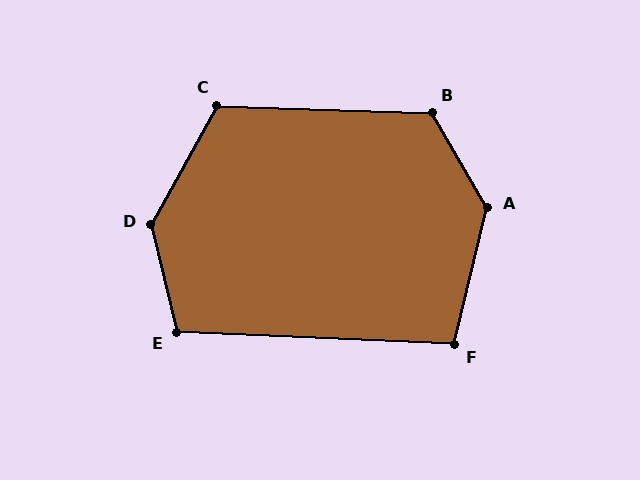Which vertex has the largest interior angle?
D, at approximately 137 degrees.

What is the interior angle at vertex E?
Approximately 106 degrees (obtuse).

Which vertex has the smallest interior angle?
F, at approximately 101 degrees.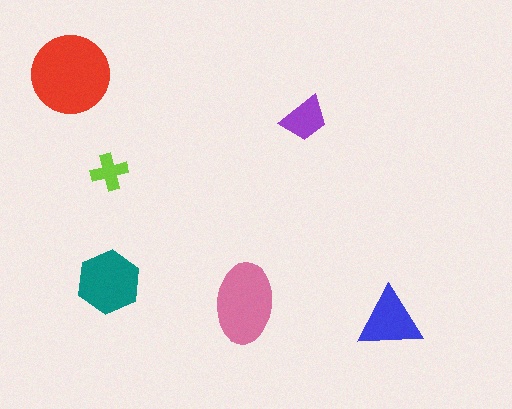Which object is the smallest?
The lime cross.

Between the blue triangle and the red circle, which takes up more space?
The red circle.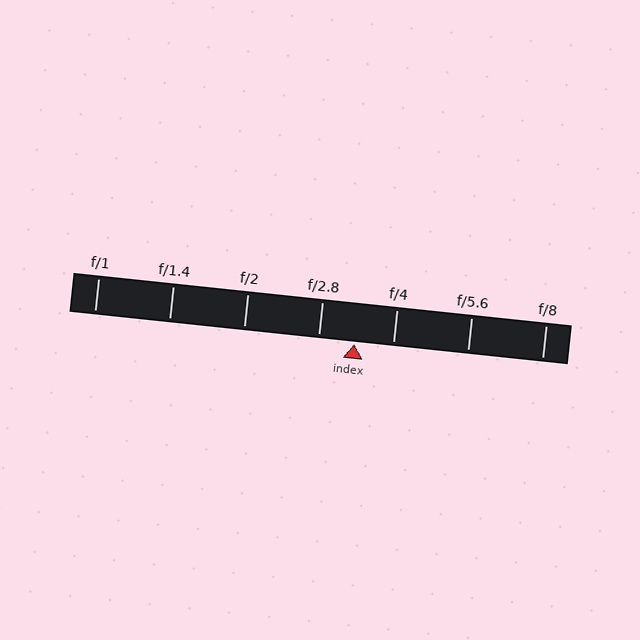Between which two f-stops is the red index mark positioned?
The index mark is between f/2.8 and f/4.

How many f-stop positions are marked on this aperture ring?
There are 7 f-stop positions marked.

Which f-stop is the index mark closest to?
The index mark is closest to f/2.8.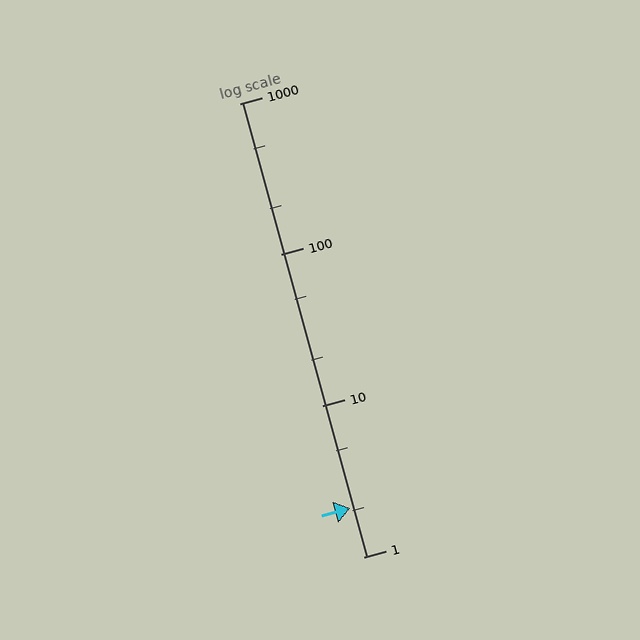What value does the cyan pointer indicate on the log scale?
The pointer indicates approximately 2.1.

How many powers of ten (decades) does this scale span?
The scale spans 3 decades, from 1 to 1000.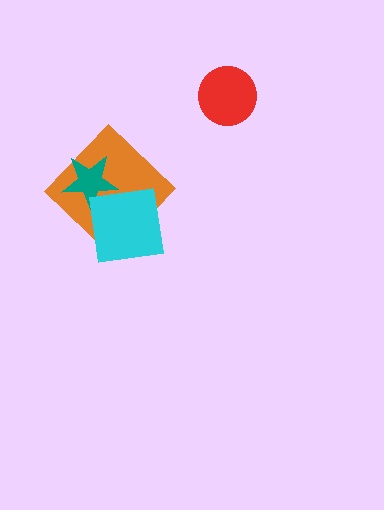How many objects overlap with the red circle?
0 objects overlap with the red circle.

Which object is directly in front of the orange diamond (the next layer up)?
The teal star is directly in front of the orange diamond.